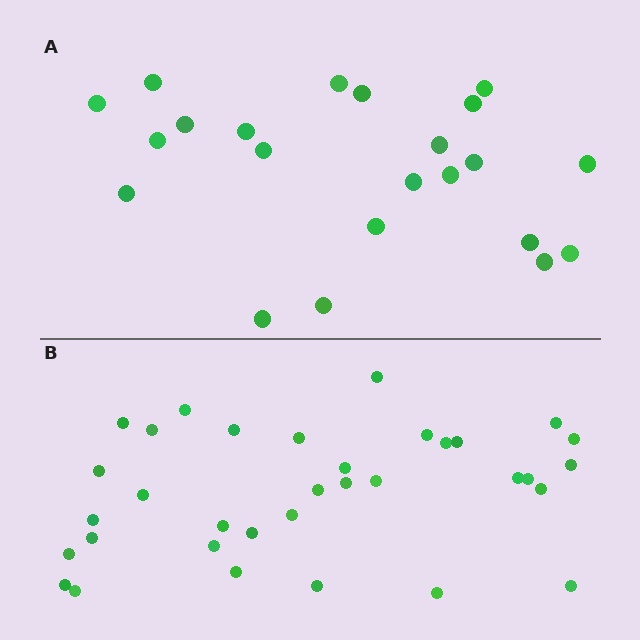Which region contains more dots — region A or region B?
Region B (the bottom region) has more dots.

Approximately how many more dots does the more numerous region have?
Region B has roughly 12 or so more dots than region A.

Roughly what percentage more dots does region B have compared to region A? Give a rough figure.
About 55% more.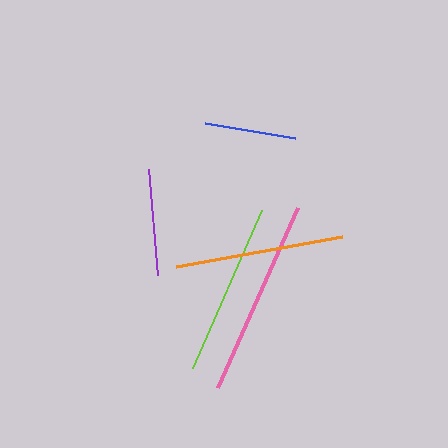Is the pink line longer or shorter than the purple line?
The pink line is longer than the purple line.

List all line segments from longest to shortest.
From longest to shortest: pink, lime, orange, purple, blue.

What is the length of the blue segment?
The blue segment is approximately 91 pixels long.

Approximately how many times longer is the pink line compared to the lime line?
The pink line is approximately 1.1 times the length of the lime line.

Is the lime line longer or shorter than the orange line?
The lime line is longer than the orange line.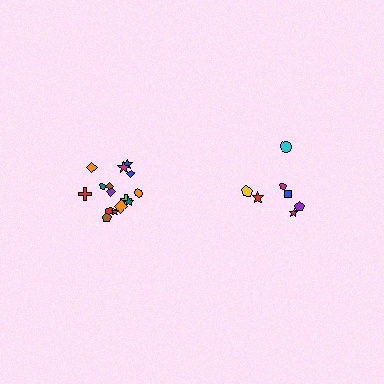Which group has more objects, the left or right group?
The left group.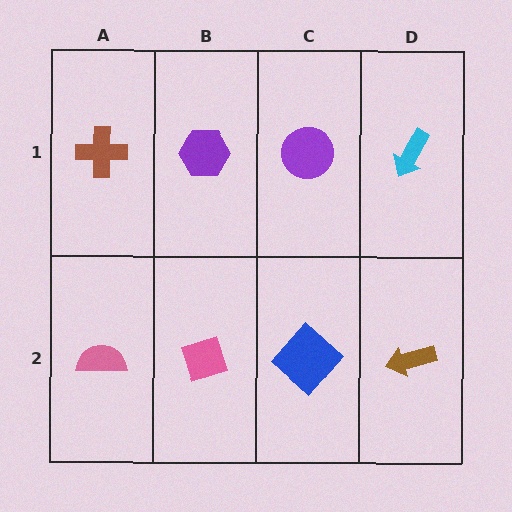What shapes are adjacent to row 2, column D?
A cyan arrow (row 1, column D), a blue diamond (row 2, column C).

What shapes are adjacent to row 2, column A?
A brown cross (row 1, column A), a pink diamond (row 2, column B).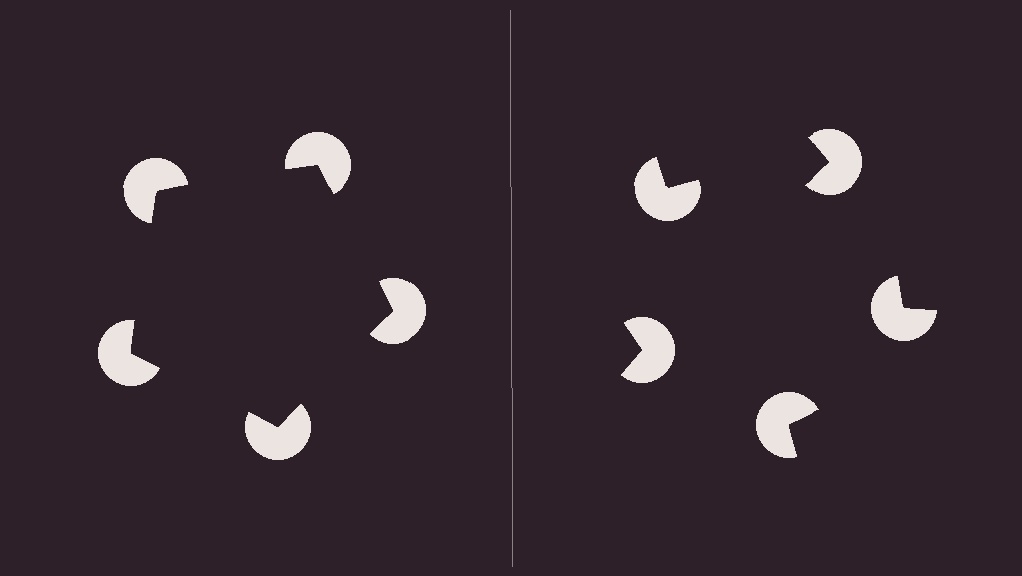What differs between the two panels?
The pac-man discs are positioned identically on both sides; only the wedge orientations differ. On the left they align to a pentagon; on the right they are misaligned.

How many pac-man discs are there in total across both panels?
10 — 5 on each side.